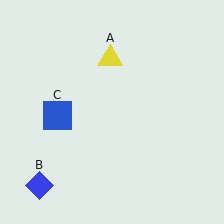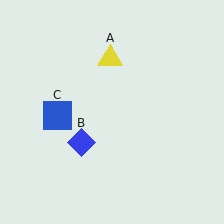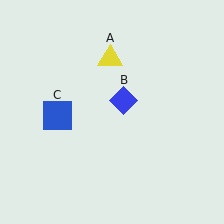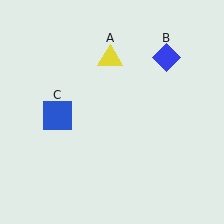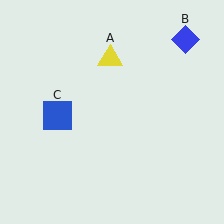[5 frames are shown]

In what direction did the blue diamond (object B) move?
The blue diamond (object B) moved up and to the right.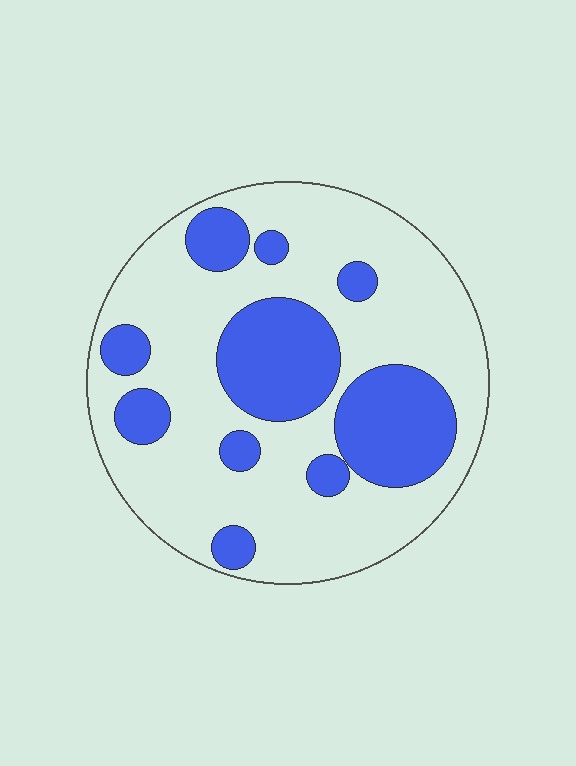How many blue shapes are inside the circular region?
10.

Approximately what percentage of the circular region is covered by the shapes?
Approximately 30%.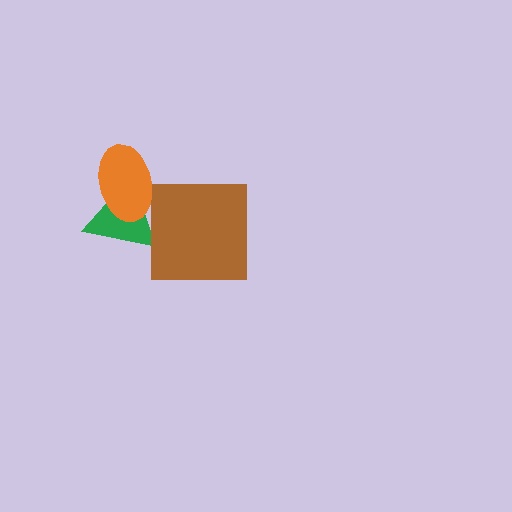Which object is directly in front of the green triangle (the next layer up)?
The brown square is directly in front of the green triangle.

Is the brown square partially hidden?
No, no other shape covers it.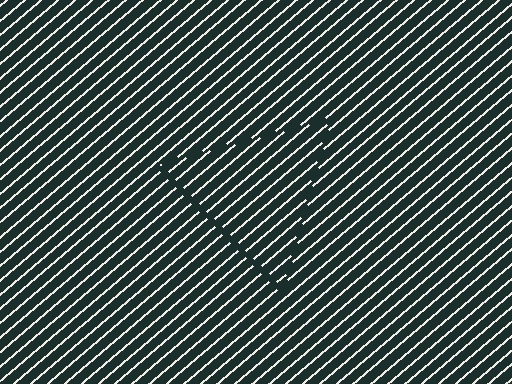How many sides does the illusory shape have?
3 sides — the line-ends trace a triangle.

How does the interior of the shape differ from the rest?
The interior of the shape contains the same grating, shifted by half a period — the contour is defined by the phase discontinuity where line-ends from the inner and outer gratings abut.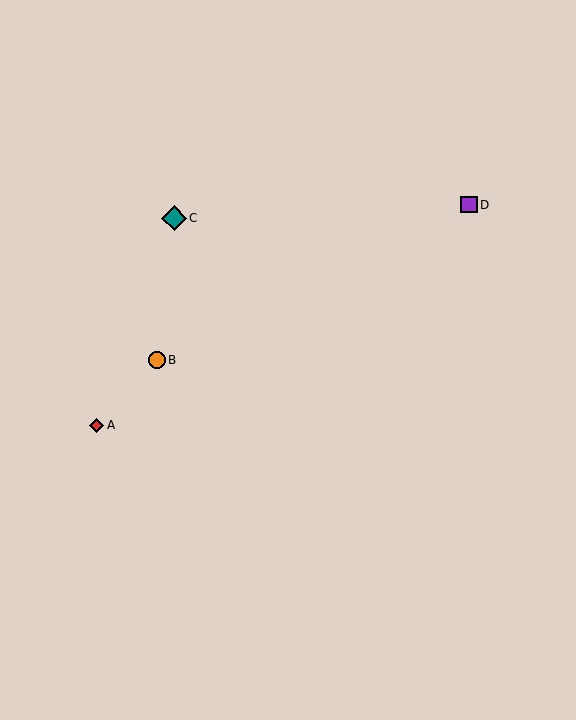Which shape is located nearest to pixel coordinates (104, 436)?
The red diamond (labeled A) at (97, 426) is nearest to that location.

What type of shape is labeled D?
Shape D is a purple square.